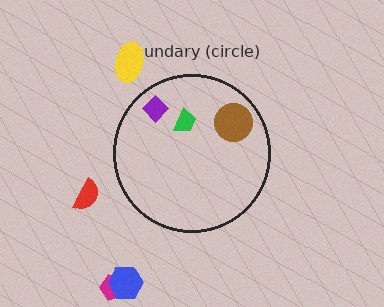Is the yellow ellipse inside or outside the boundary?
Outside.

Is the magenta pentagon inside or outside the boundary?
Outside.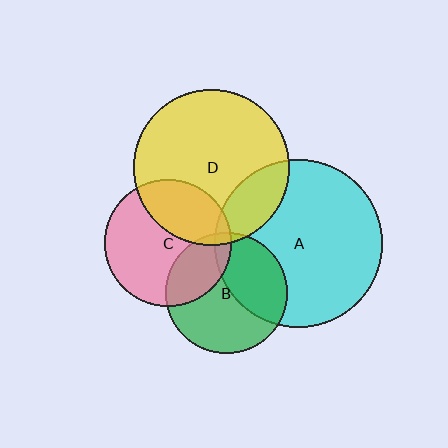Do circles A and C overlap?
Yes.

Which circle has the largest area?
Circle A (cyan).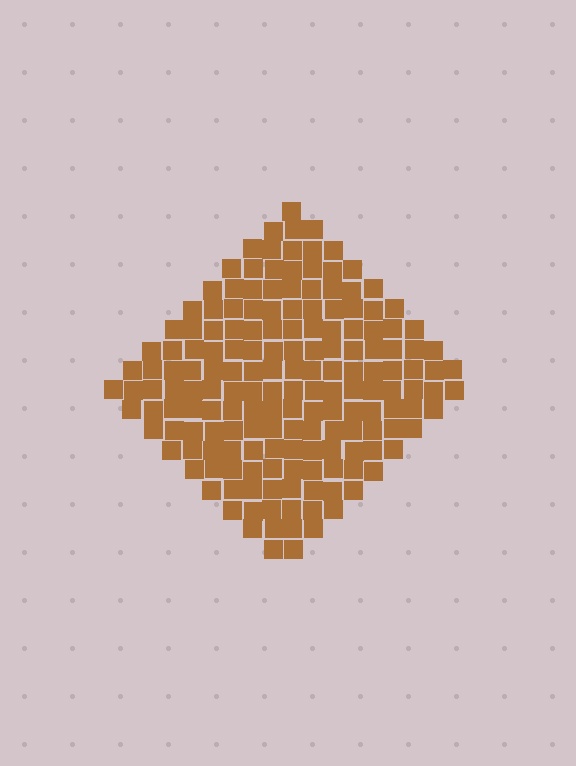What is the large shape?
The large shape is a diamond.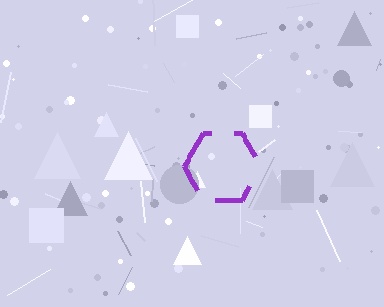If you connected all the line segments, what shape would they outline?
They would outline a hexagon.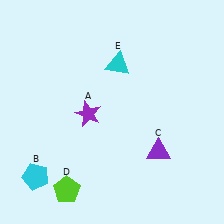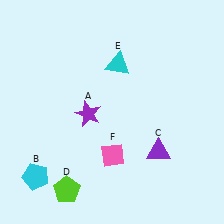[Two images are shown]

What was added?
A pink diamond (F) was added in Image 2.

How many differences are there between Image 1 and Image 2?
There is 1 difference between the two images.